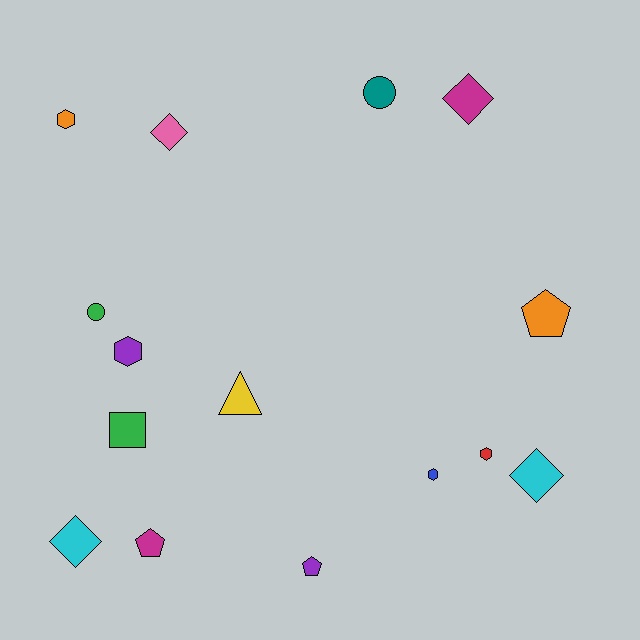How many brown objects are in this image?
There are no brown objects.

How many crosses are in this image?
There are no crosses.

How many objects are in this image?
There are 15 objects.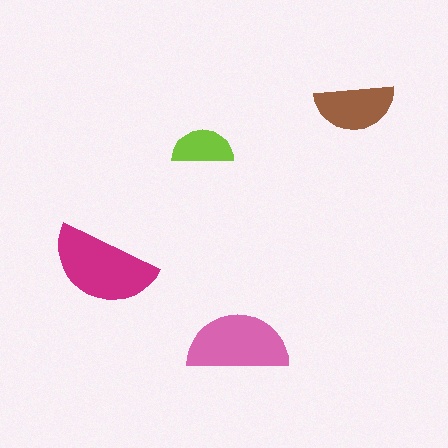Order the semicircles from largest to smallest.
the magenta one, the pink one, the brown one, the lime one.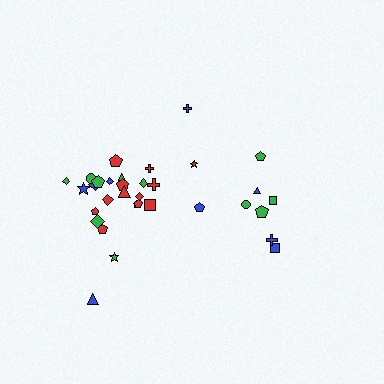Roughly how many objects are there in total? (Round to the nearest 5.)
Roughly 35 objects in total.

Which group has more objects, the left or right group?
The left group.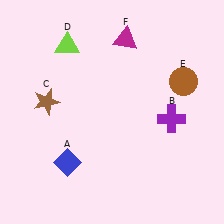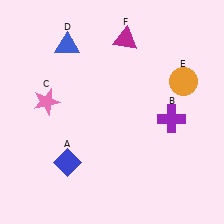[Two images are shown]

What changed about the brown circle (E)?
In Image 1, E is brown. In Image 2, it changed to orange.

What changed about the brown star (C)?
In Image 1, C is brown. In Image 2, it changed to pink.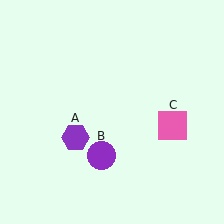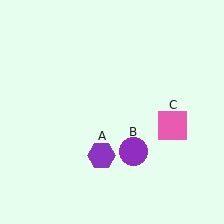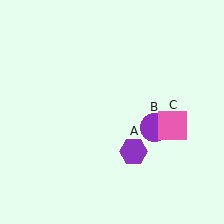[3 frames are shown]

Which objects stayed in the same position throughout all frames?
Pink square (object C) remained stationary.